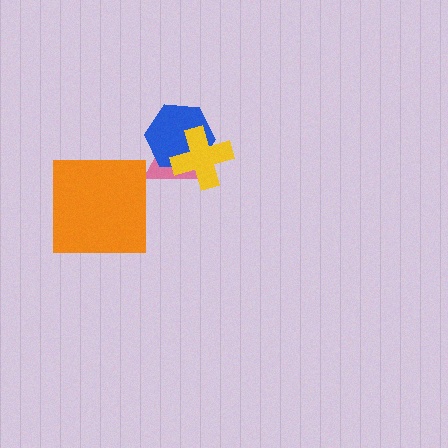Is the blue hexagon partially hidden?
Yes, it is partially covered by another shape.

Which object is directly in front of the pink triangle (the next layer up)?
The blue hexagon is directly in front of the pink triangle.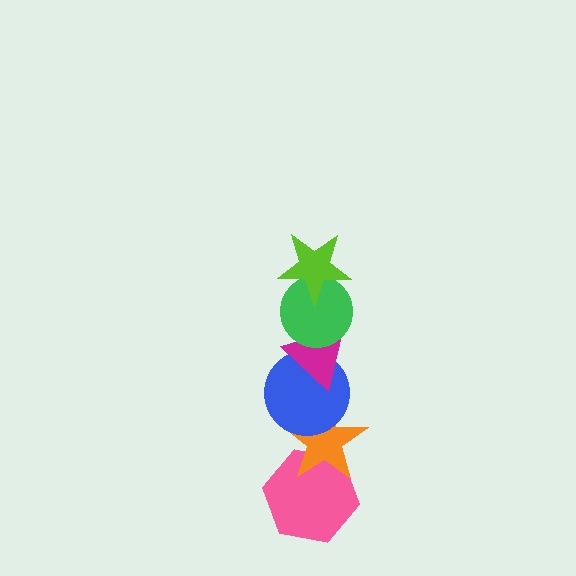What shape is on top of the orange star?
The blue circle is on top of the orange star.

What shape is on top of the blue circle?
The magenta triangle is on top of the blue circle.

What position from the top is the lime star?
The lime star is 1st from the top.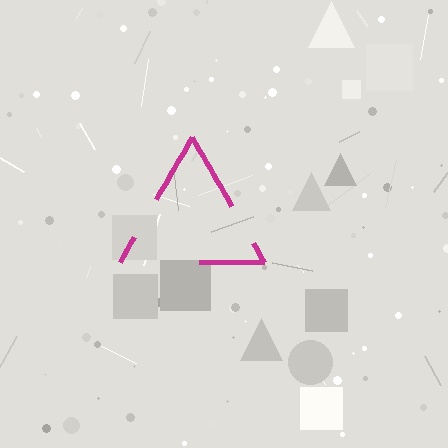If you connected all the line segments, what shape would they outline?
They would outline a triangle.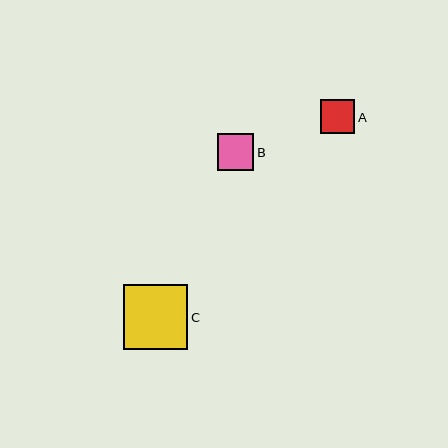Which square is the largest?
Square C is the largest with a size of approximately 65 pixels.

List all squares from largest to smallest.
From largest to smallest: C, B, A.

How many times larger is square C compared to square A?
Square C is approximately 1.9 times the size of square A.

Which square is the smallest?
Square A is the smallest with a size of approximately 34 pixels.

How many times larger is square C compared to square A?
Square C is approximately 1.9 times the size of square A.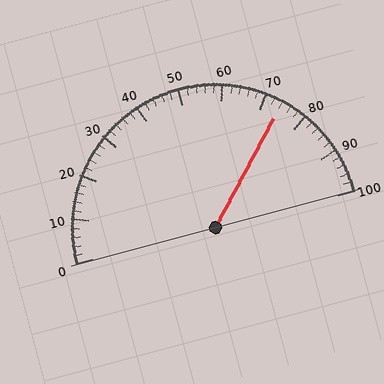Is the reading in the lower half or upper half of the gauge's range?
The reading is in the upper half of the range (0 to 100).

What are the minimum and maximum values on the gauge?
The gauge ranges from 0 to 100.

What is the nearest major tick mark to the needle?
The nearest major tick mark is 70.